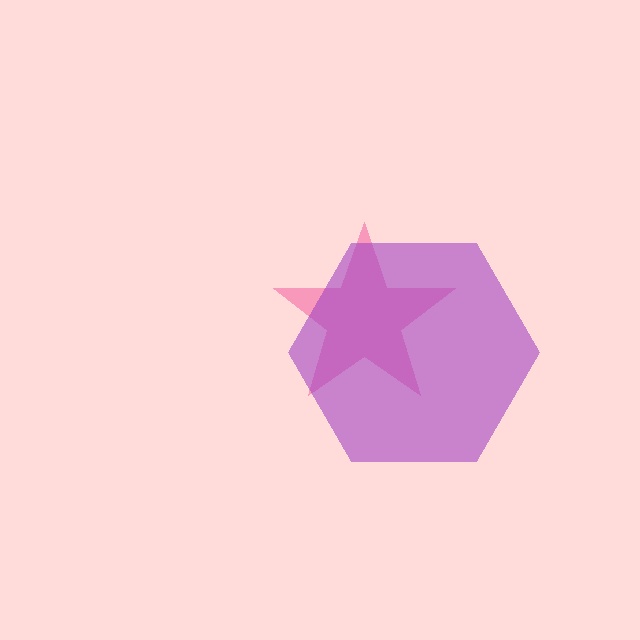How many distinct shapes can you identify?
There are 2 distinct shapes: a pink star, a purple hexagon.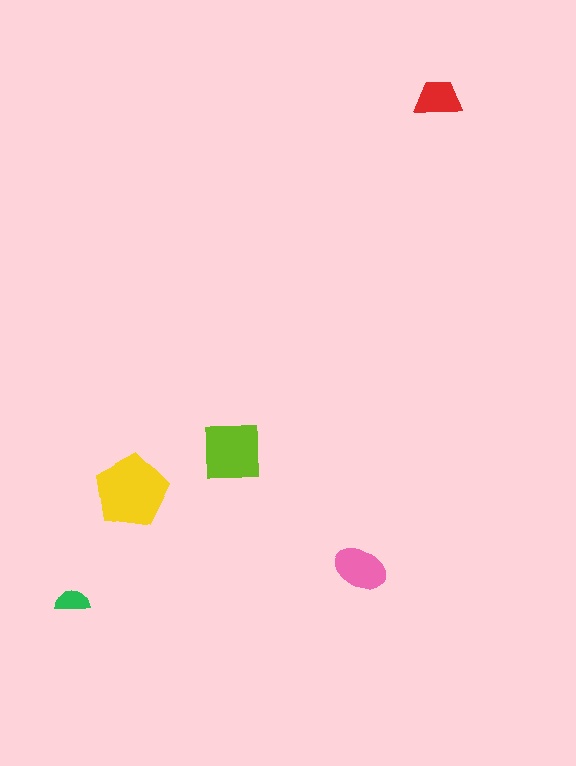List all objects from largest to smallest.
The yellow pentagon, the lime square, the pink ellipse, the red trapezoid, the green semicircle.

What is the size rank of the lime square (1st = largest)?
2nd.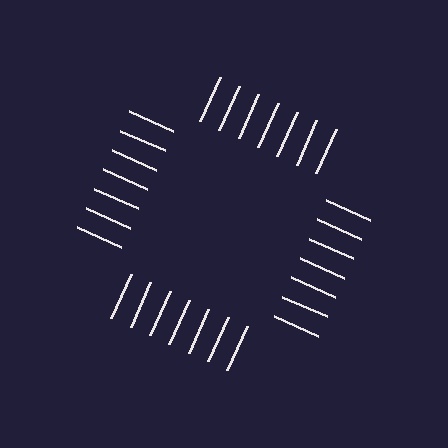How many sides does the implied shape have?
4 sides — the line-ends trace a square.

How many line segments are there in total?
28 — 7 along each of the 4 edges.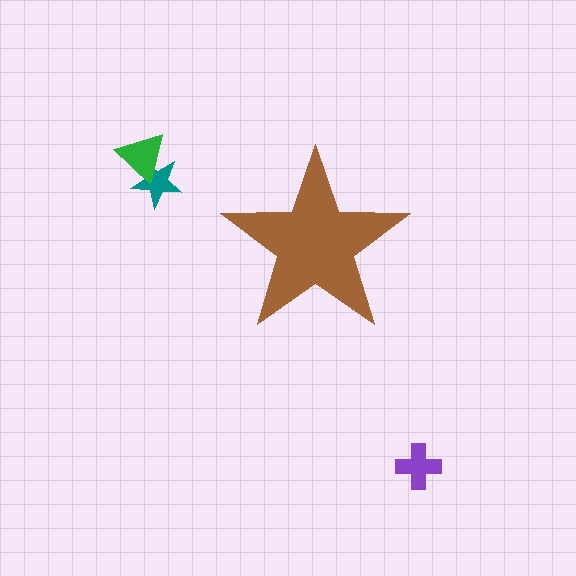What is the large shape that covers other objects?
A brown star.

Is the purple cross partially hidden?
No, the purple cross is fully visible.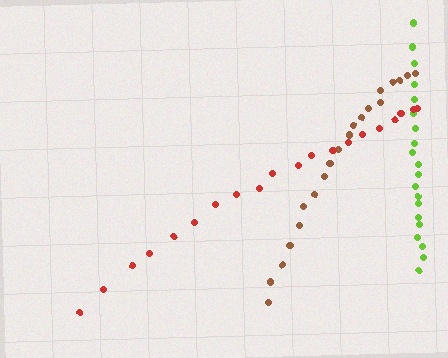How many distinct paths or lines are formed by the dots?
There are 3 distinct paths.